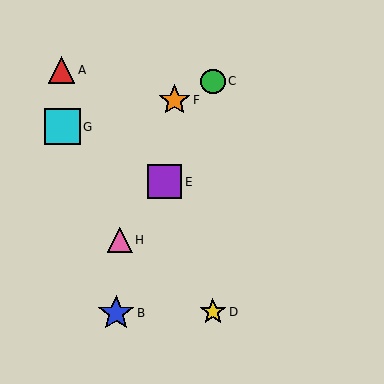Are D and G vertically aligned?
No, D is at x≈213 and G is at x≈62.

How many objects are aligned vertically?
2 objects (C, D) are aligned vertically.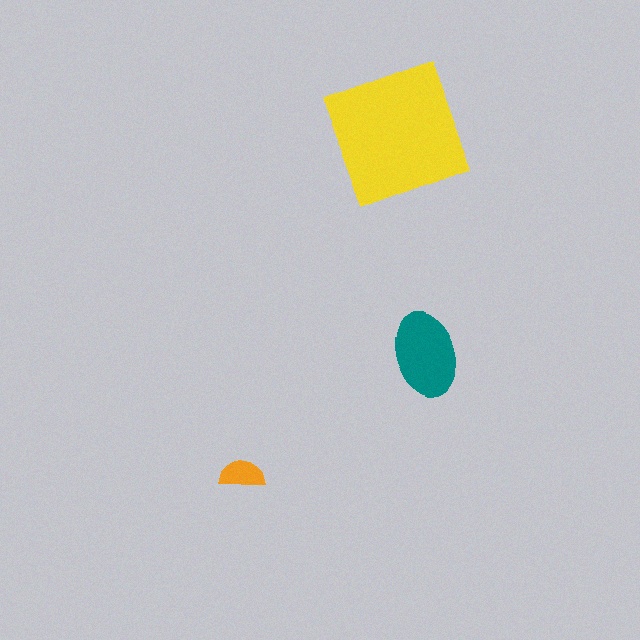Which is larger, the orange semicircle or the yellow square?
The yellow square.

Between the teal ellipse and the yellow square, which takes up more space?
The yellow square.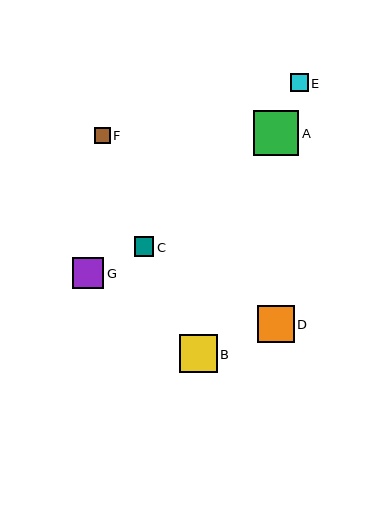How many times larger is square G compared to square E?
Square G is approximately 1.7 times the size of square E.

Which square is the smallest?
Square F is the smallest with a size of approximately 16 pixels.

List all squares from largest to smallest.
From largest to smallest: A, B, D, G, C, E, F.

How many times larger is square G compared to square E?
Square G is approximately 1.7 times the size of square E.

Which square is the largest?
Square A is the largest with a size of approximately 45 pixels.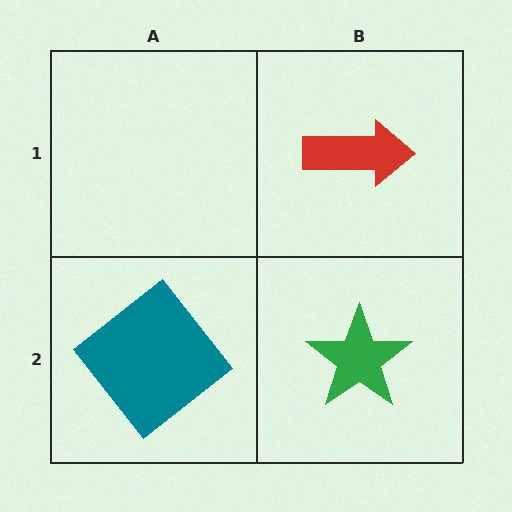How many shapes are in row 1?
1 shape.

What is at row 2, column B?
A green star.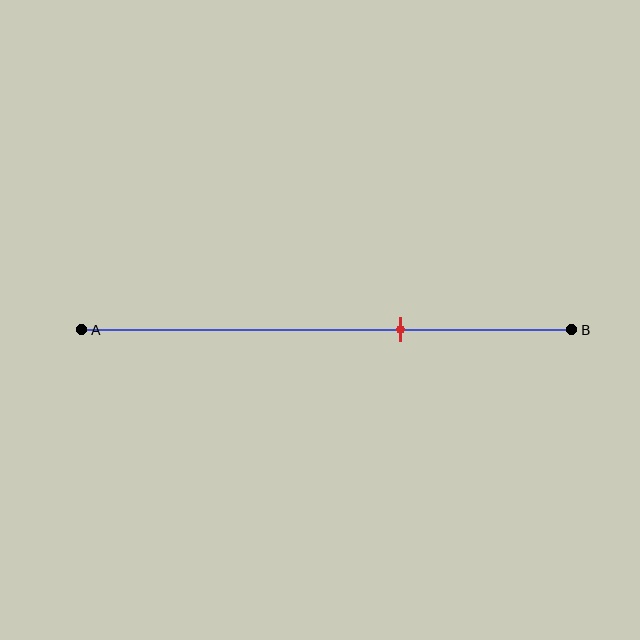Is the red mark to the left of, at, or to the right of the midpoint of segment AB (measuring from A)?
The red mark is to the right of the midpoint of segment AB.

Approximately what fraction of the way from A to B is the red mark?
The red mark is approximately 65% of the way from A to B.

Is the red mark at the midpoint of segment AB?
No, the mark is at about 65% from A, not at the 50% midpoint.